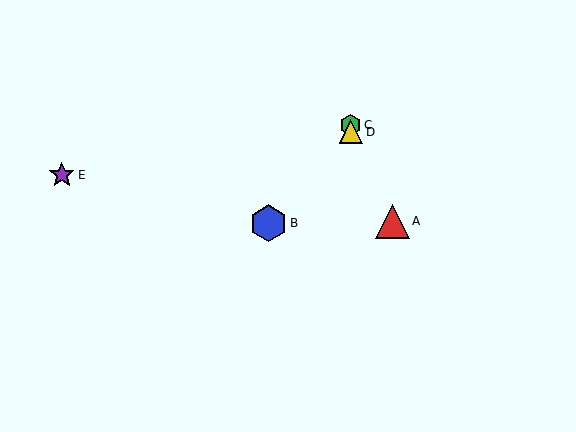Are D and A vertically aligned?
No, D is at x≈351 and A is at x≈392.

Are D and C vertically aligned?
Yes, both are at x≈351.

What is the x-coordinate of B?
Object B is at x≈269.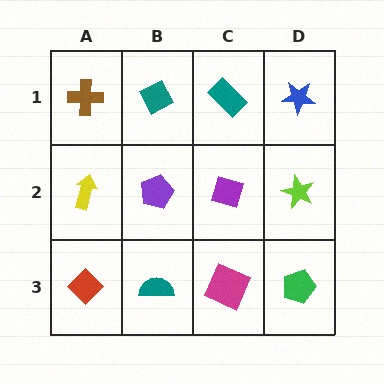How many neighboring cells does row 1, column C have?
3.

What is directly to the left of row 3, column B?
A red diamond.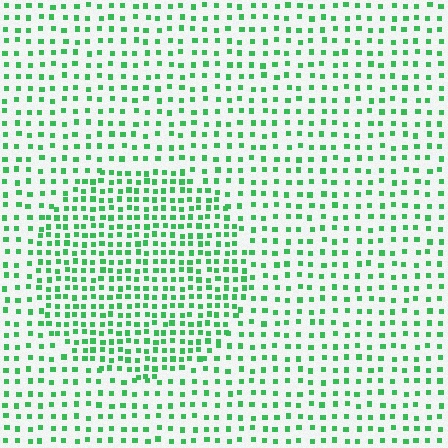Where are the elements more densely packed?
The elements are more densely packed inside the circle boundary.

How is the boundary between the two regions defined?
The boundary is defined by a change in element density (approximately 1.8x ratio). All elements are the same color, size, and shape.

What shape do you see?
I see a circle.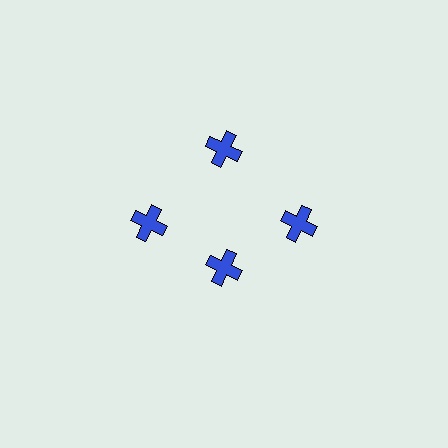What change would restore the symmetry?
The symmetry would be restored by moving it outward, back onto the ring so that all 4 crosses sit at equal angles and equal distance from the center.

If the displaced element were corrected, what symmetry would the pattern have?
It would have 4-fold rotational symmetry — the pattern would map onto itself every 90 degrees.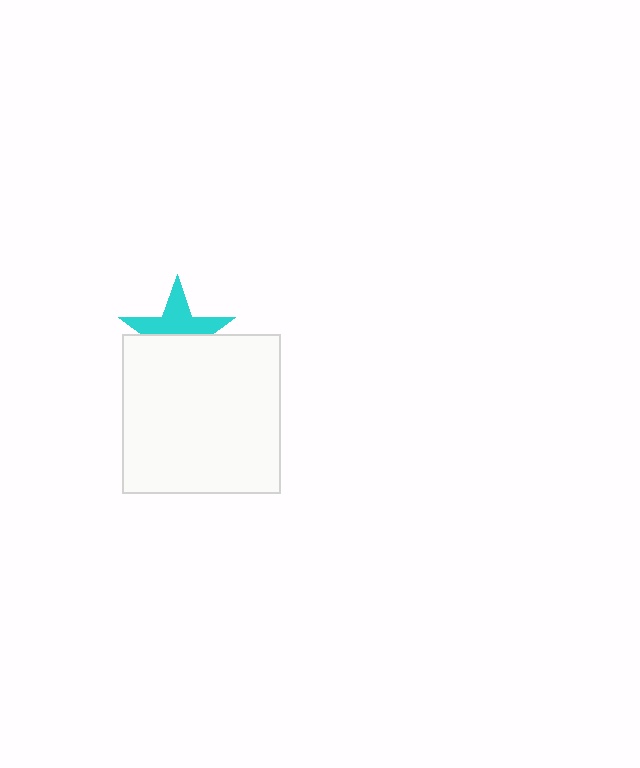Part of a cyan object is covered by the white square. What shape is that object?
It is a star.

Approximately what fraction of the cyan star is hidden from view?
Roughly 50% of the cyan star is hidden behind the white square.